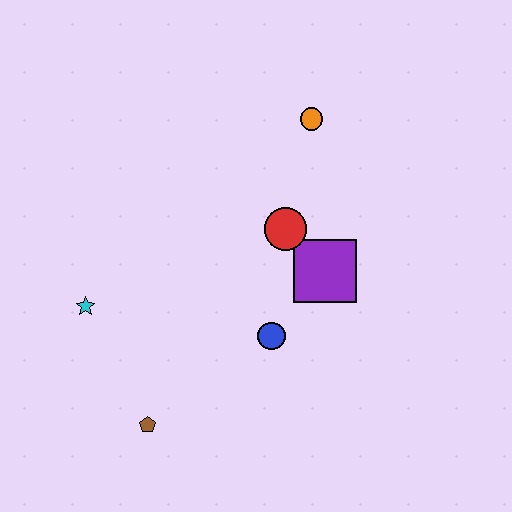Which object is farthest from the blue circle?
The orange circle is farthest from the blue circle.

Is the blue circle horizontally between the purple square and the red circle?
No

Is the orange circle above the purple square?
Yes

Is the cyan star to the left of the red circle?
Yes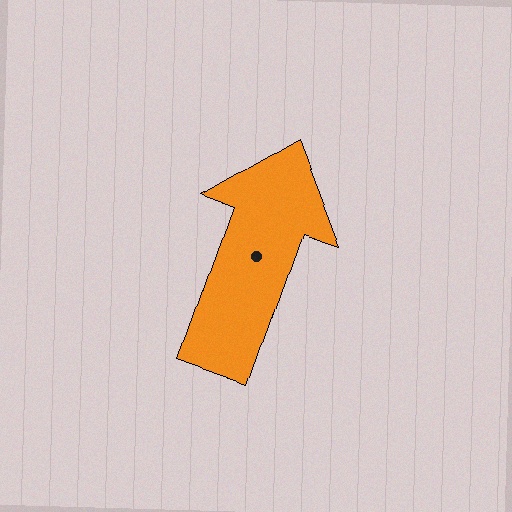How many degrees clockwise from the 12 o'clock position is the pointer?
Approximately 20 degrees.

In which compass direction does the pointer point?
North.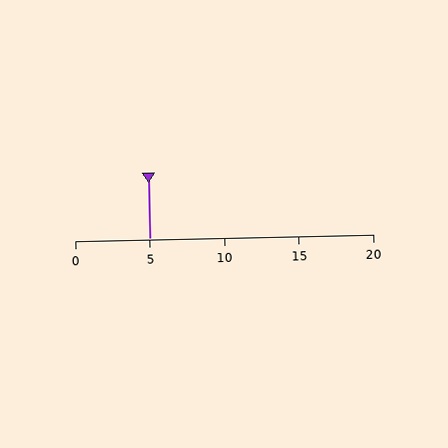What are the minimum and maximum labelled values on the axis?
The axis runs from 0 to 20.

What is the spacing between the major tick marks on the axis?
The major ticks are spaced 5 apart.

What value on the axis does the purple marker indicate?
The marker indicates approximately 5.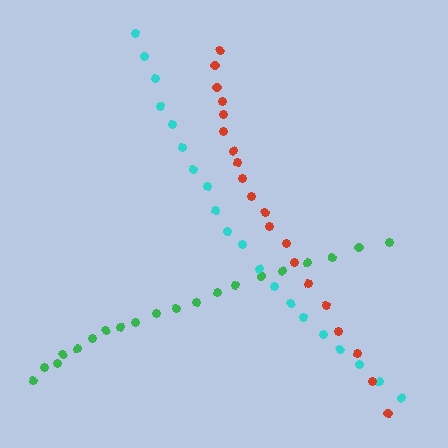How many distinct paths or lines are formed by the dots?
There are 3 distinct paths.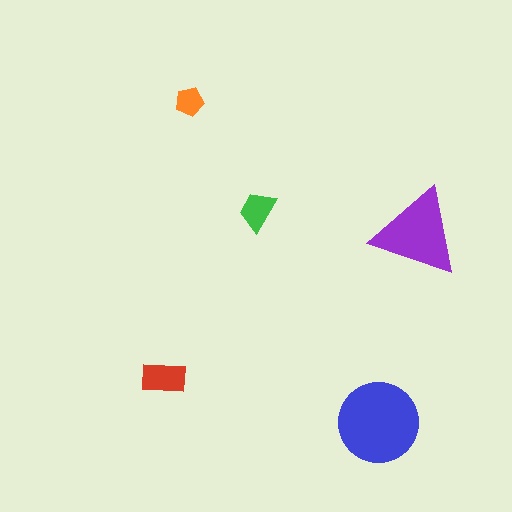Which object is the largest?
The blue circle.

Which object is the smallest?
The orange pentagon.